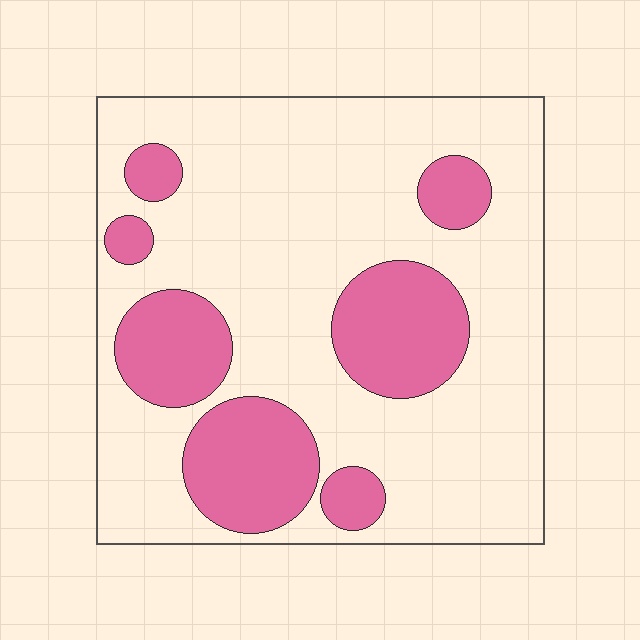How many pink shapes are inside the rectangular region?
7.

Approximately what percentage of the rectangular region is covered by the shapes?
Approximately 25%.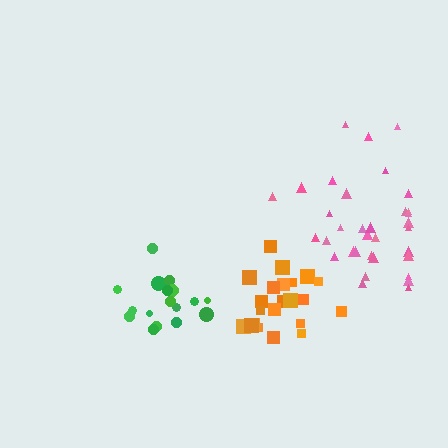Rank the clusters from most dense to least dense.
orange, green, pink.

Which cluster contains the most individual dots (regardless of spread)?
Pink (34).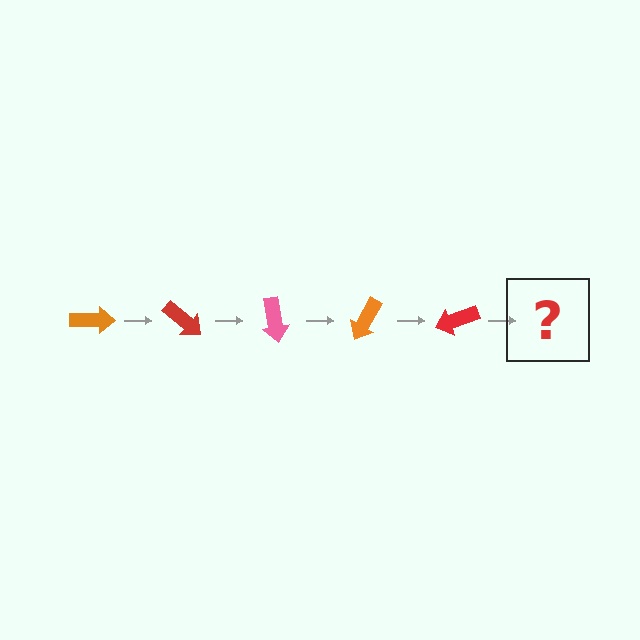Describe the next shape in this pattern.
It should be a pink arrow, rotated 200 degrees from the start.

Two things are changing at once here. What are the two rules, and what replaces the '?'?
The two rules are that it rotates 40 degrees each step and the color cycles through orange, red, and pink. The '?' should be a pink arrow, rotated 200 degrees from the start.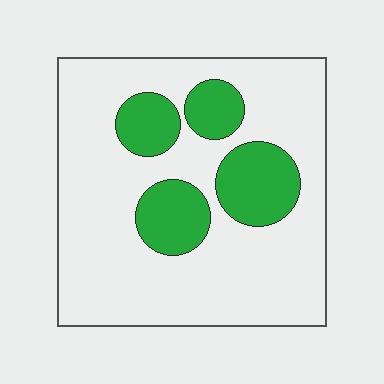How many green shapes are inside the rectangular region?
4.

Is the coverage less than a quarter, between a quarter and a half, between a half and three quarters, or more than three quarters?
Less than a quarter.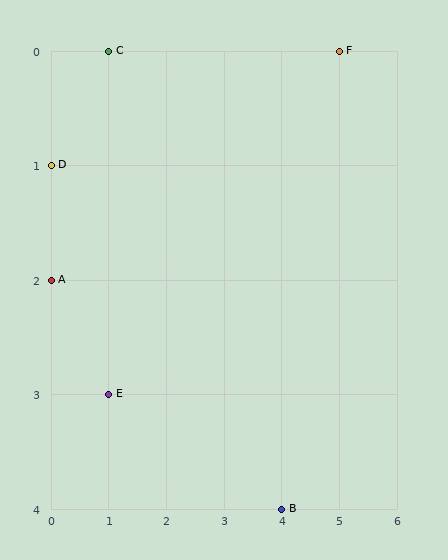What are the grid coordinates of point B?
Point B is at grid coordinates (4, 4).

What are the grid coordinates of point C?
Point C is at grid coordinates (1, 0).